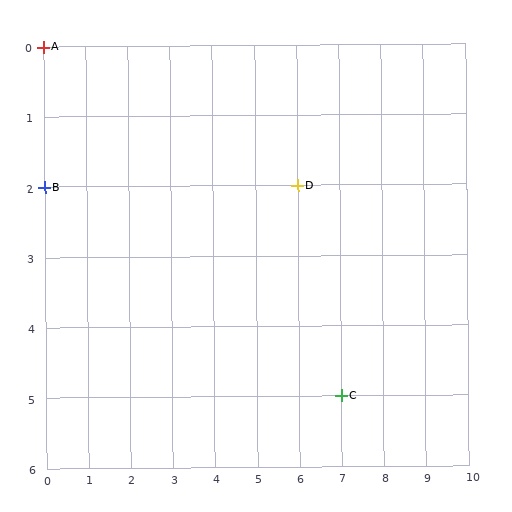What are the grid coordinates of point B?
Point B is at grid coordinates (0, 2).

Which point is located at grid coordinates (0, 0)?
Point A is at (0, 0).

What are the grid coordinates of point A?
Point A is at grid coordinates (0, 0).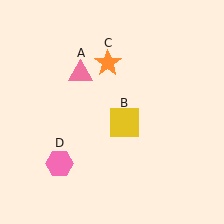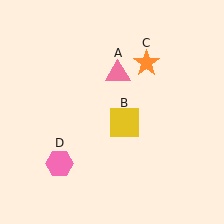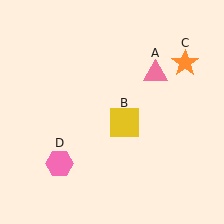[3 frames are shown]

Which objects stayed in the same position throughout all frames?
Yellow square (object B) and pink hexagon (object D) remained stationary.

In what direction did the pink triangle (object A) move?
The pink triangle (object A) moved right.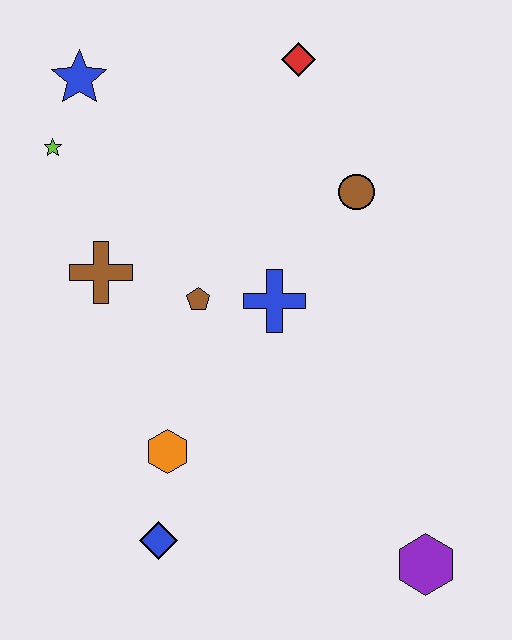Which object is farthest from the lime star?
The purple hexagon is farthest from the lime star.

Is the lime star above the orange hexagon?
Yes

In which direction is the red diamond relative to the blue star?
The red diamond is to the right of the blue star.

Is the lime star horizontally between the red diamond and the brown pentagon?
No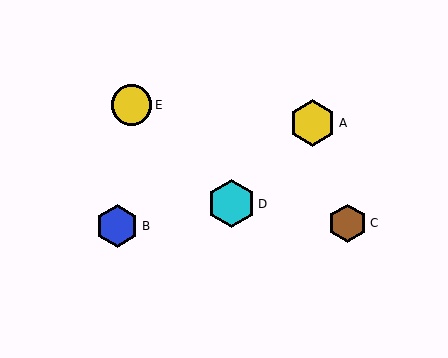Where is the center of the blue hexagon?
The center of the blue hexagon is at (117, 226).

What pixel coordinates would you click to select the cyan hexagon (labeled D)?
Click at (231, 204) to select the cyan hexagon D.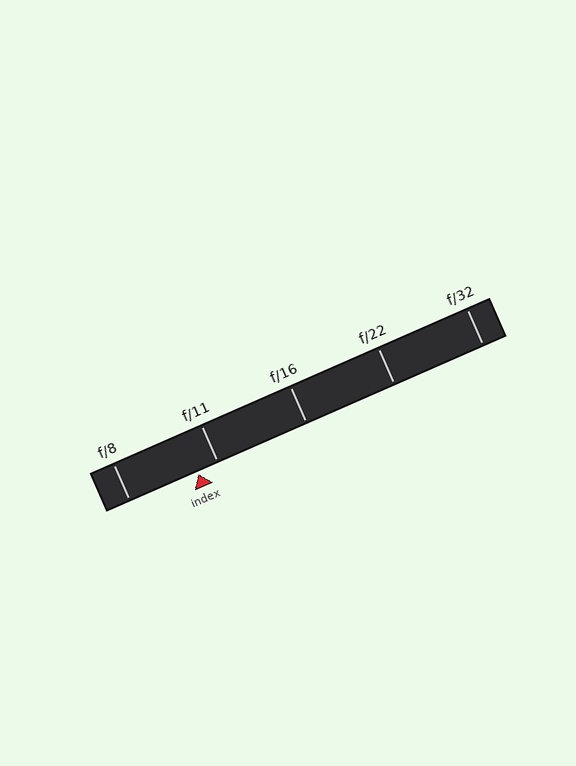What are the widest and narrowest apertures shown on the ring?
The widest aperture shown is f/8 and the narrowest is f/32.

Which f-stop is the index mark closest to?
The index mark is closest to f/11.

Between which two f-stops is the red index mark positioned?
The index mark is between f/8 and f/11.